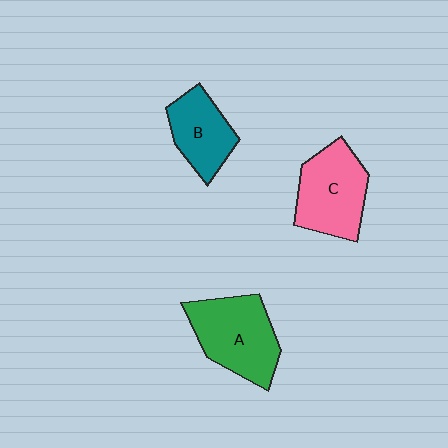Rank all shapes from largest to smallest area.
From largest to smallest: A (green), C (pink), B (teal).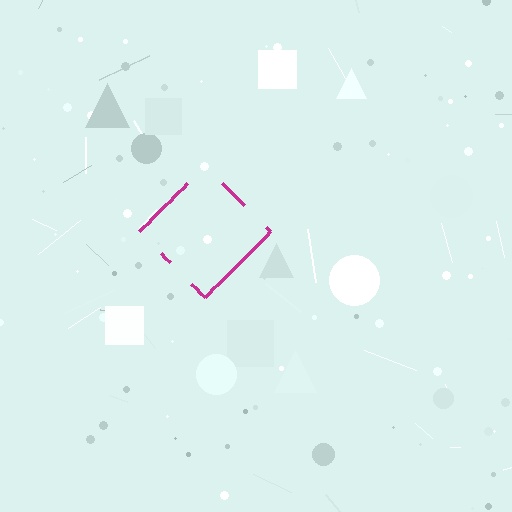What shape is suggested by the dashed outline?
The dashed outline suggests a diamond.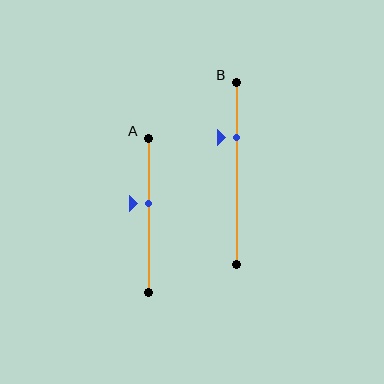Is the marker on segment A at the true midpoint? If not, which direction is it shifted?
No, the marker on segment A is shifted upward by about 8% of the segment length.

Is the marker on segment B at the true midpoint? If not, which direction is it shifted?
No, the marker on segment B is shifted upward by about 19% of the segment length.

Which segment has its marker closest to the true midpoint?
Segment A has its marker closest to the true midpoint.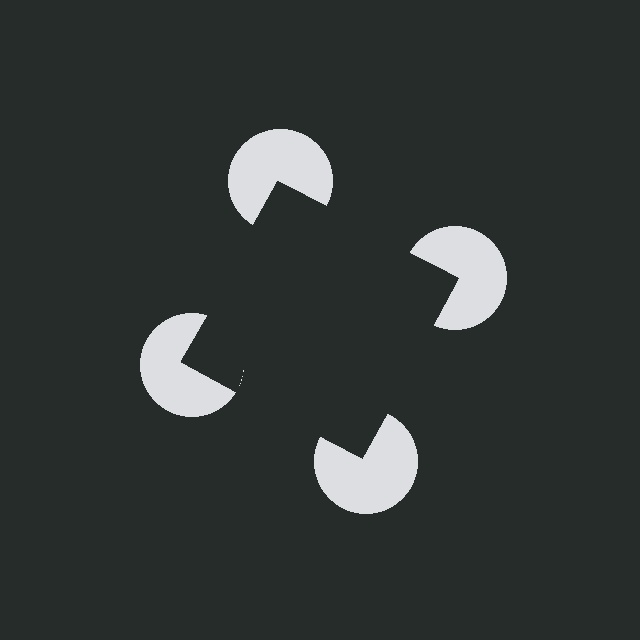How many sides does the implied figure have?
4 sides.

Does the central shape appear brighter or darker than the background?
It typically appears slightly darker than the background, even though no actual brightness change is drawn.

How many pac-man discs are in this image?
There are 4 — one at each vertex of the illusory square.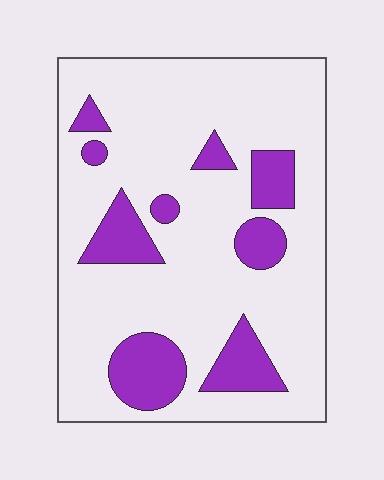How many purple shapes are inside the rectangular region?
9.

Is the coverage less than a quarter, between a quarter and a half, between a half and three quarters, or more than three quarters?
Less than a quarter.